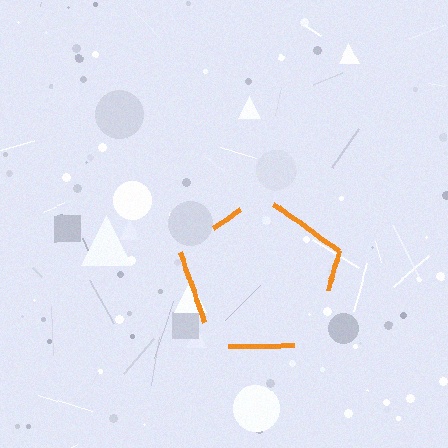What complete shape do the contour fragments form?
The contour fragments form a pentagon.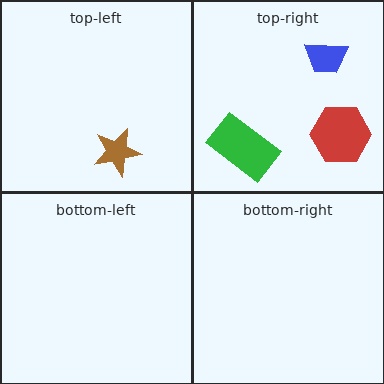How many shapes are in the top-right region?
3.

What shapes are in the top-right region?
The blue trapezoid, the green rectangle, the red hexagon.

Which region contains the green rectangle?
The top-right region.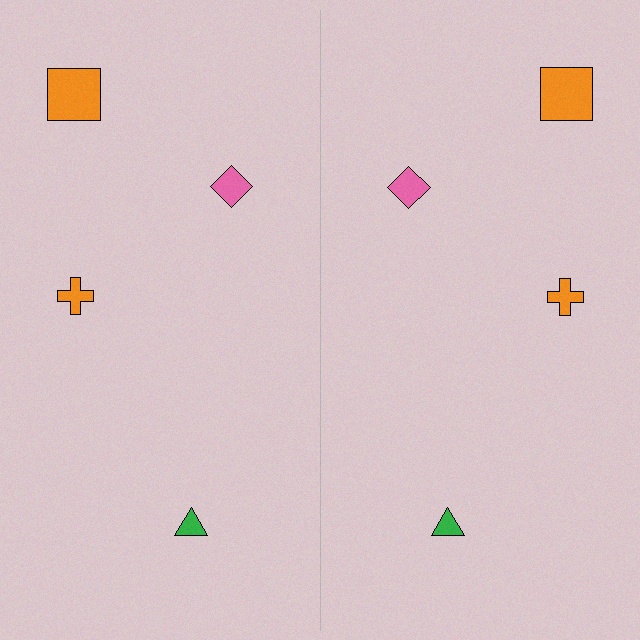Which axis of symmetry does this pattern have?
The pattern has a vertical axis of symmetry running through the center of the image.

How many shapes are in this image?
There are 8 shapes in this image.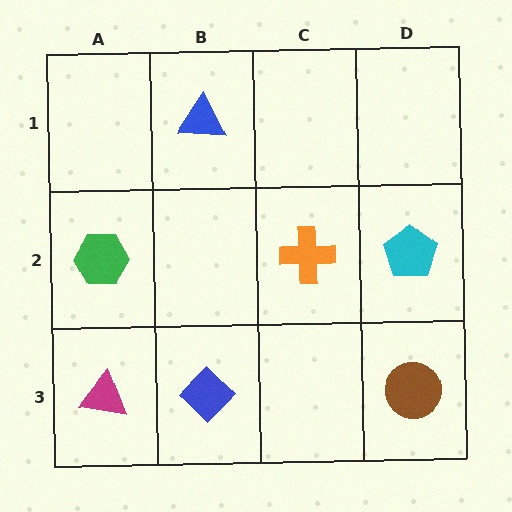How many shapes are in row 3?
3 shapes.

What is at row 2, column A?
A green hexagon.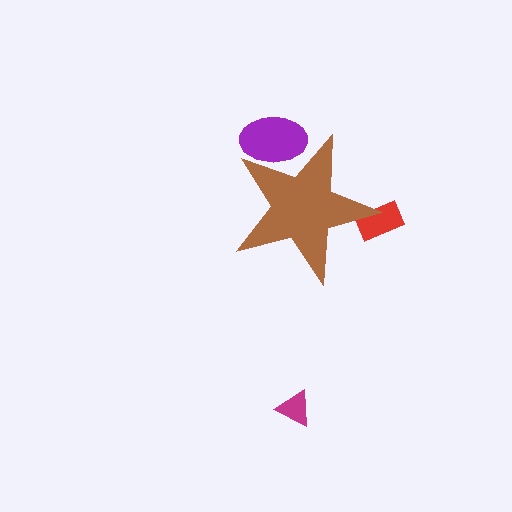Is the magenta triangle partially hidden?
No, the magenta triangle is fully visible.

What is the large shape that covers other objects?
A brown star.